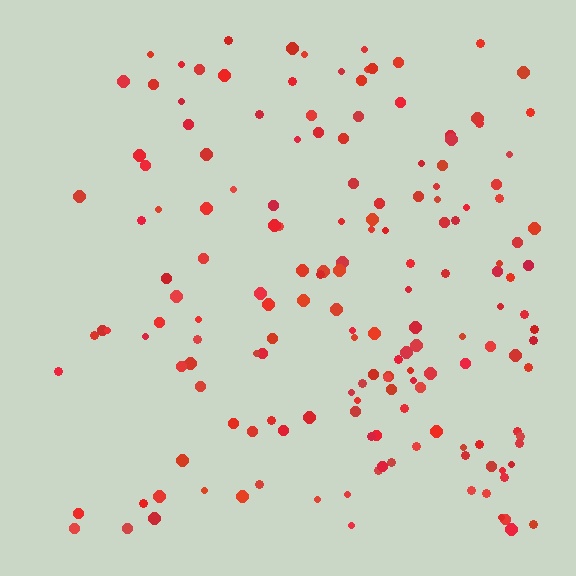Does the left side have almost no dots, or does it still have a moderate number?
Still a moderate number, just noticeably fewer than the right.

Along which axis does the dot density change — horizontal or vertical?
Horizontal.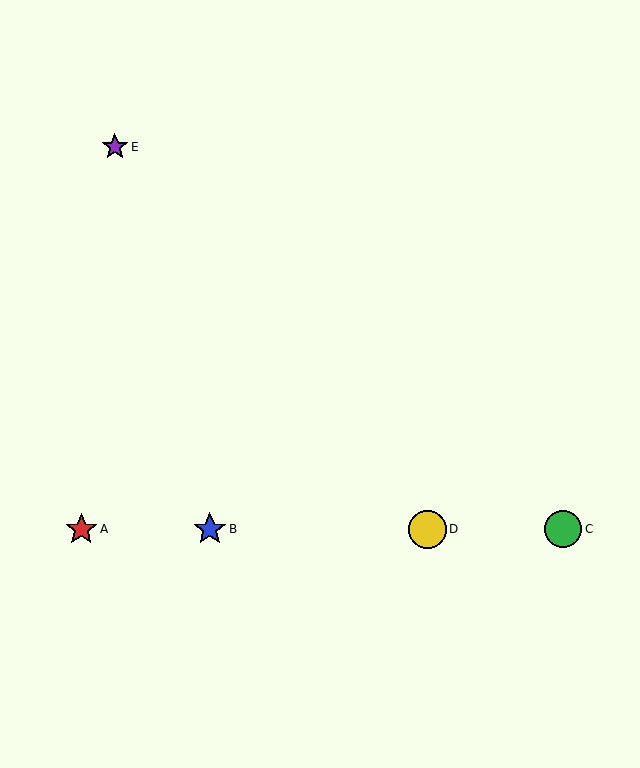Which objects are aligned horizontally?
Objects A, B, C, D are aligned horizontally.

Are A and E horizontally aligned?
No, A is at y≈529 and E is at y≈147.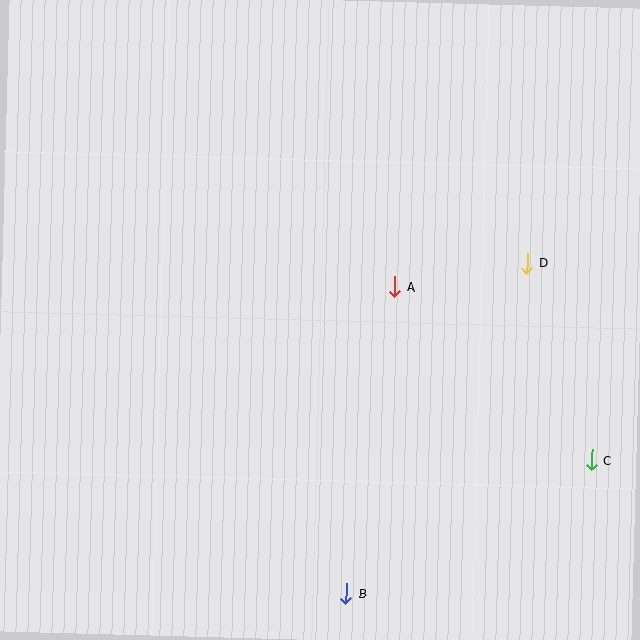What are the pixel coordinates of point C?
Point C is at (592, 460).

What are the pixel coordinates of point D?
Point D is at (527, 263).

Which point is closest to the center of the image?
Point A at (395, 287) is closest to the center.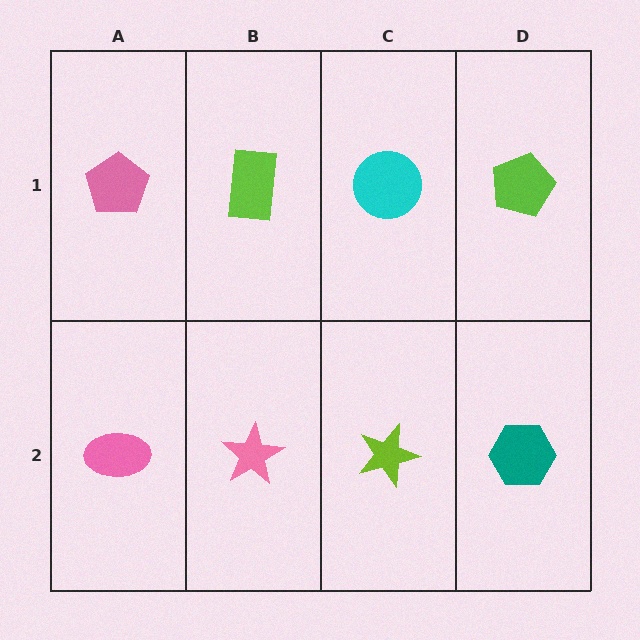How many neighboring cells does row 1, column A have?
2.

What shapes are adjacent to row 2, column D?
A lime pentagon (row 1, column D), a lime star (row 2, column C).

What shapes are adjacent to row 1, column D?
A teal hexagon (row 2, column D), a cyan circle (row 1, column C).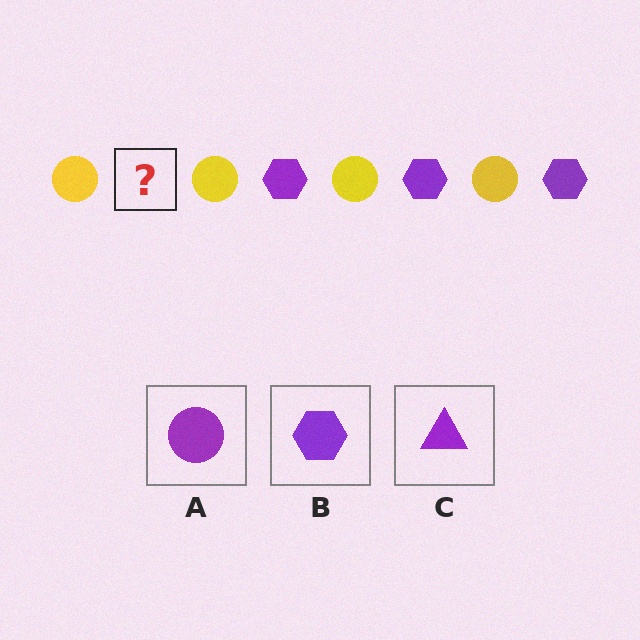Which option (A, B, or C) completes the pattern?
B.